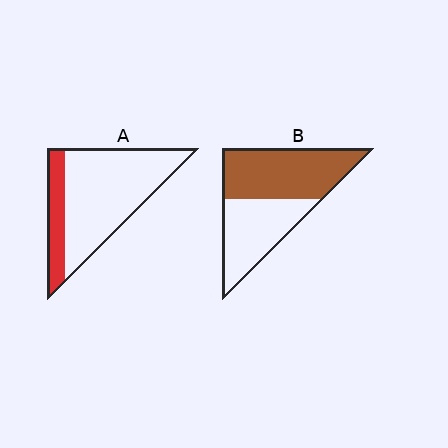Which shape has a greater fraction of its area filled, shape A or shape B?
Shape B.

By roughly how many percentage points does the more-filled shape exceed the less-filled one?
By roughly 35 percentage points (B over A).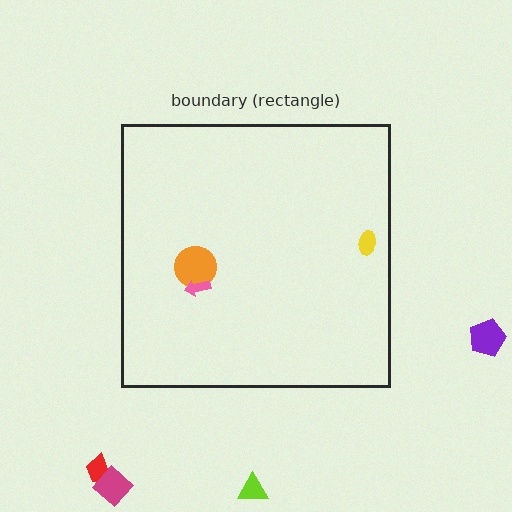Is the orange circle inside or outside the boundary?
Inside.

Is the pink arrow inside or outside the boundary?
Inside.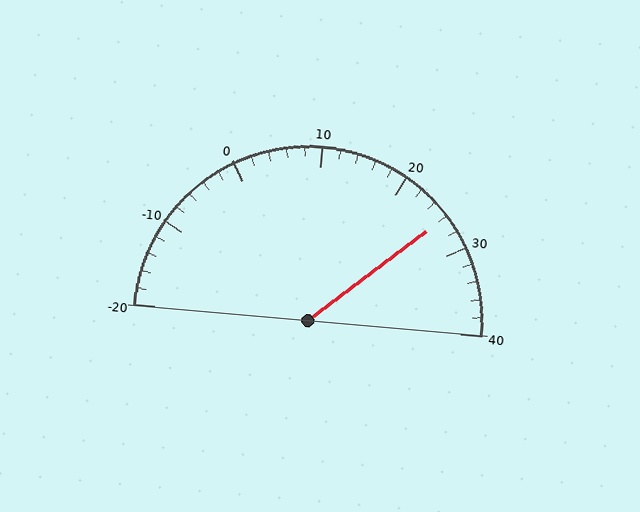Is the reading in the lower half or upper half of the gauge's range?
The reading is in the upper half of the range (-20 to 40).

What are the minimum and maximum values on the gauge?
The gauge ranges from -20 to 40.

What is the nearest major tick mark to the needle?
The nearest major tick mark is 30.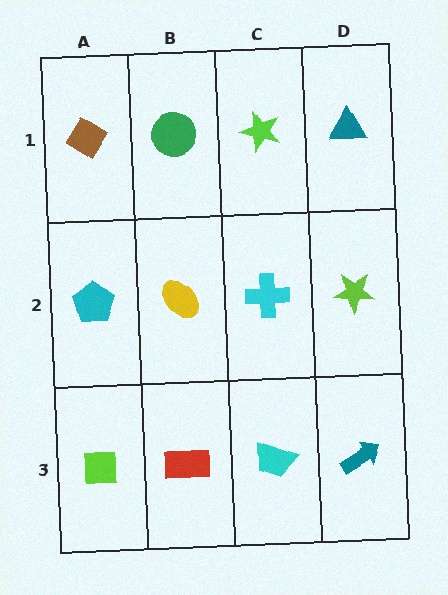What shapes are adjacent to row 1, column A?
A cyan pentagon (row 2, column A), a green circle (row 1, column B).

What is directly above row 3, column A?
A cyan pentagon.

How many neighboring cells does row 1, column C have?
3.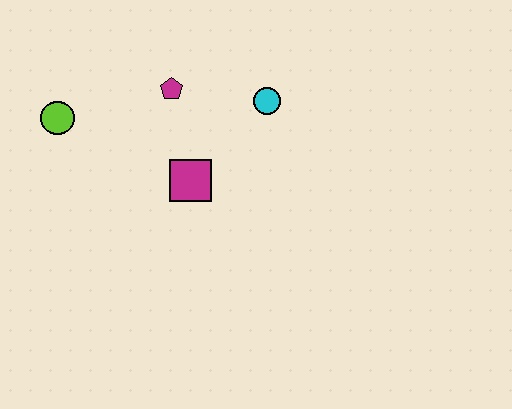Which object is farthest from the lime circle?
The cyan circle is farthest from the lime circle.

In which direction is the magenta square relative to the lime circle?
The magenta square is to the right of the lime circle.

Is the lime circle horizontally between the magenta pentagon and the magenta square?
No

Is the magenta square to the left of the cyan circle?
Yes